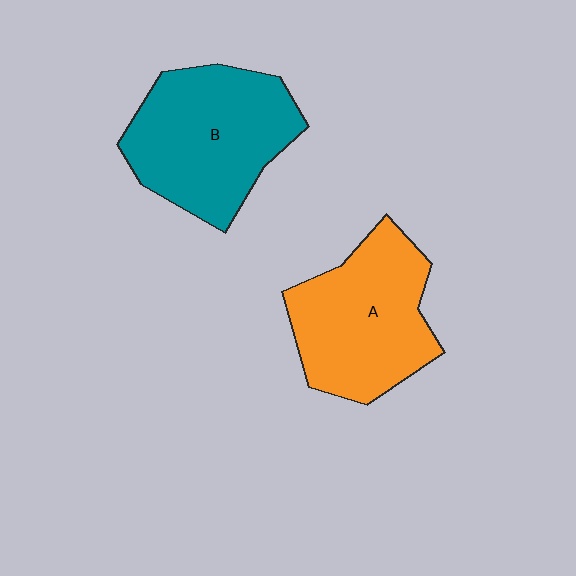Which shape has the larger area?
Shape B (teal).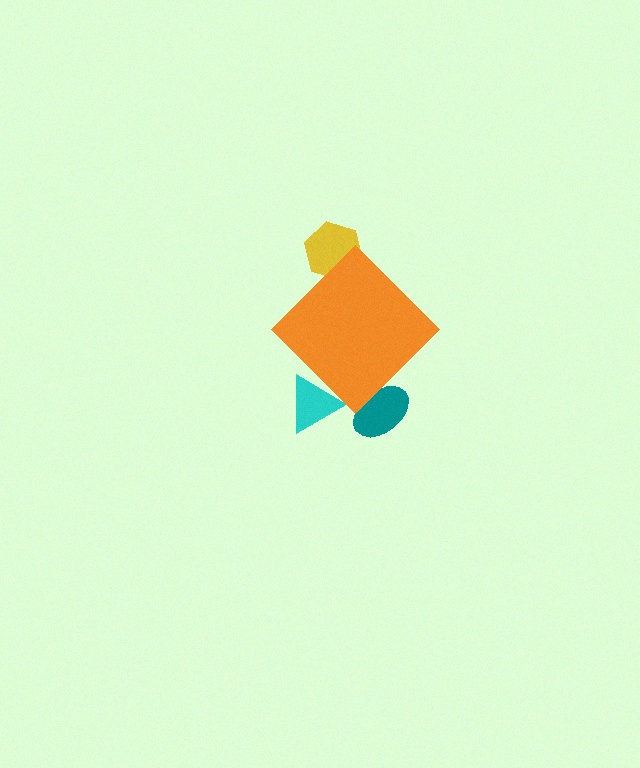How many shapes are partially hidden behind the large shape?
3 shapes are partially hidden.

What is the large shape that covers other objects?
An orange diamond.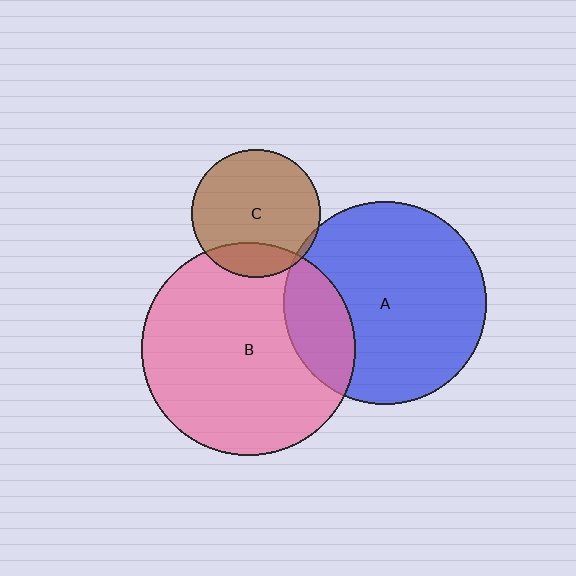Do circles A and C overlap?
Yes.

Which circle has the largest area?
Circle B (pink).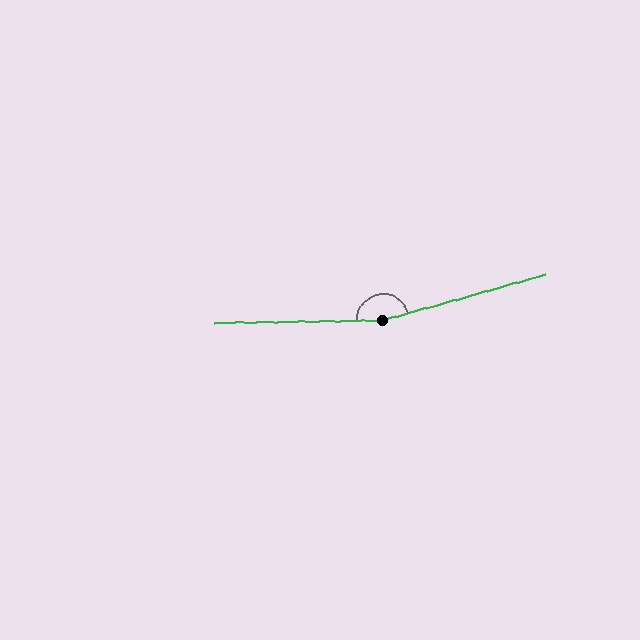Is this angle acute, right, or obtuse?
It is obtuse.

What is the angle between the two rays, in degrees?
Approximately 165 degrees.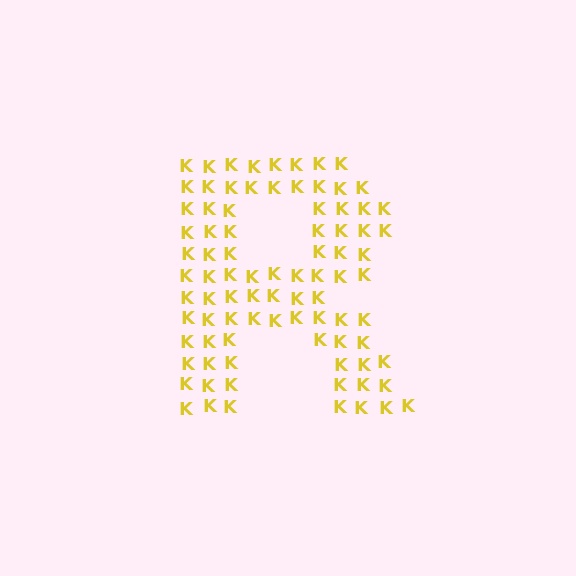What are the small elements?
The small elements are letter K's.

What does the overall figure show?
The overall figure shows the letter R.